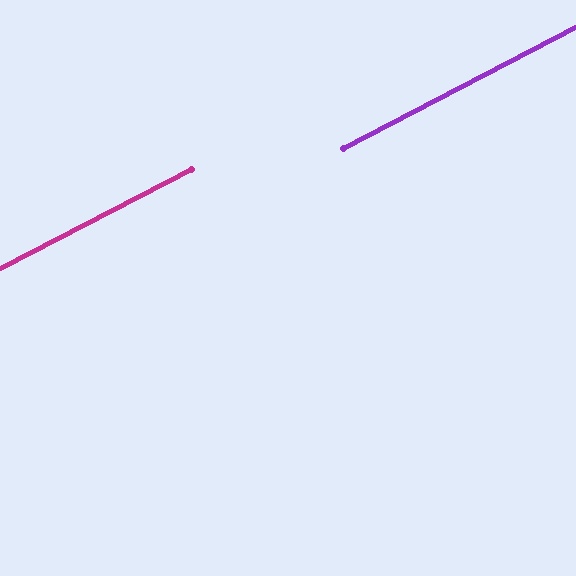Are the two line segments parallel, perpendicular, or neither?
Parallel — their directions differ by only 0.3°.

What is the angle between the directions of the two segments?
Approximately 0 degrees.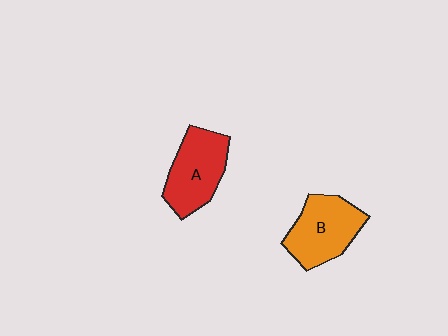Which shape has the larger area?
Shape B (orange).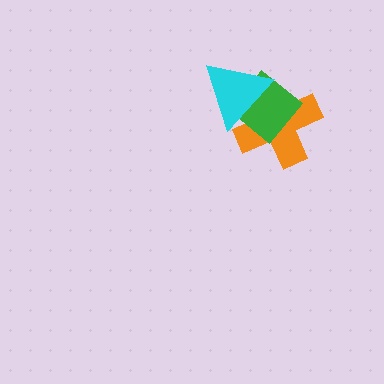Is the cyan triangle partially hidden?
No, no other shape covers it.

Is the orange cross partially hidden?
Yes, it is partially covered by another shape.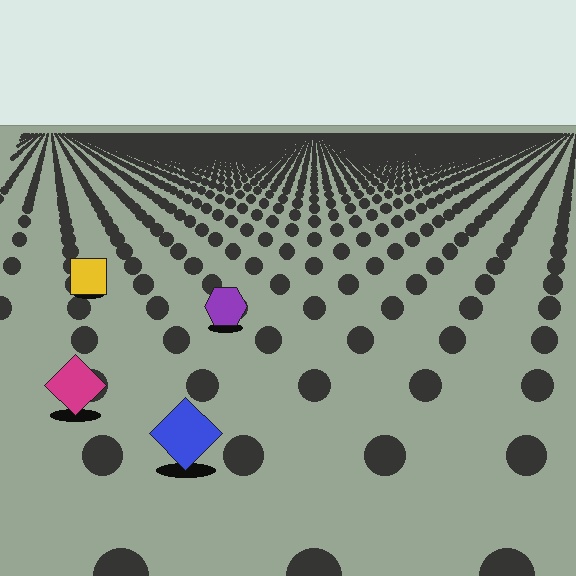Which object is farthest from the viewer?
The yellow square is farthest from the viewer. It appears smaller and the ground texture around it is denser.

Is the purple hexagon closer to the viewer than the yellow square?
Yes. The purple hexagon is closer — you can tell from the texture gradient: the ground texture is coarser near it.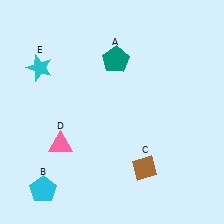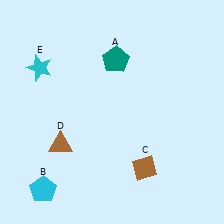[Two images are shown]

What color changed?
The triangle (D) changed from pink in Image 1 to brown in Image 2.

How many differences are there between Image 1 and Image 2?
There is 1 difference between the two images.